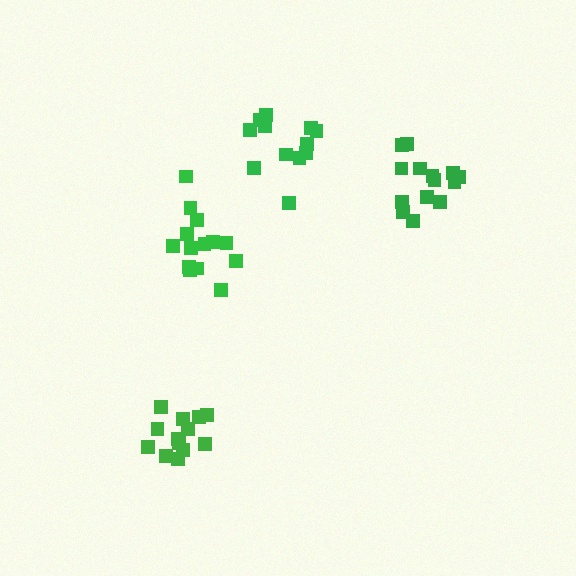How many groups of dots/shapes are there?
There are 4 groups.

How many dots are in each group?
Group 1: 14 dots, Group 2: 13 dots, Group 3: 14 dots, Group 4: 12 dots (53 total).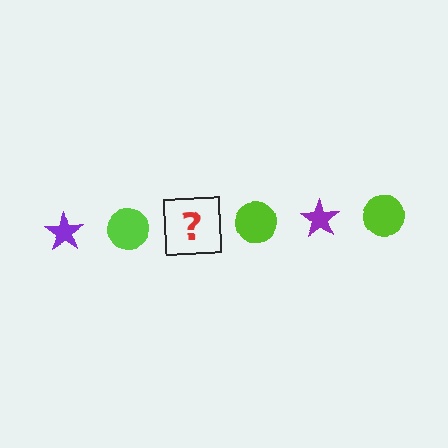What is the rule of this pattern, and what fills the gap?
The rule is that the pattern alternates between purple star and lime circle. The gap should be filled with a purple star.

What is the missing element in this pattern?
The missing element is a purple star.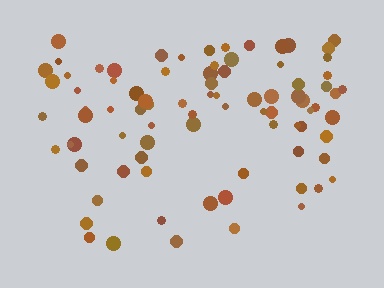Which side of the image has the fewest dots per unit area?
The bottom.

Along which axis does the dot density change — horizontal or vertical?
Vertical.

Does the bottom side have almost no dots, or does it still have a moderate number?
Still a moderate number, just noticeably fewer than the top.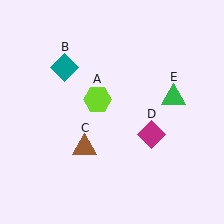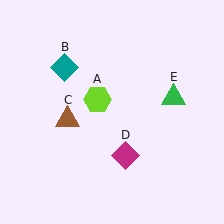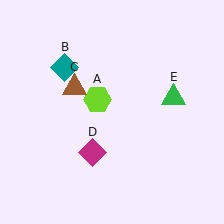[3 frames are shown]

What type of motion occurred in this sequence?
The brown triangle (object C), magenta diamond (object D) rotated clockwise around the center of the scene.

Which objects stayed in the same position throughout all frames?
Lime hexagon (object A) and teal diamond (object B) and green triangle (object E) remained stationary.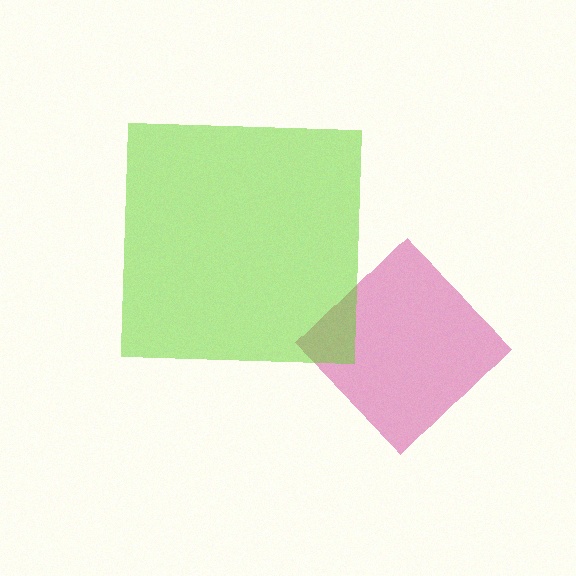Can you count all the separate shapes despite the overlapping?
Yes, there are 2 separate shapes.